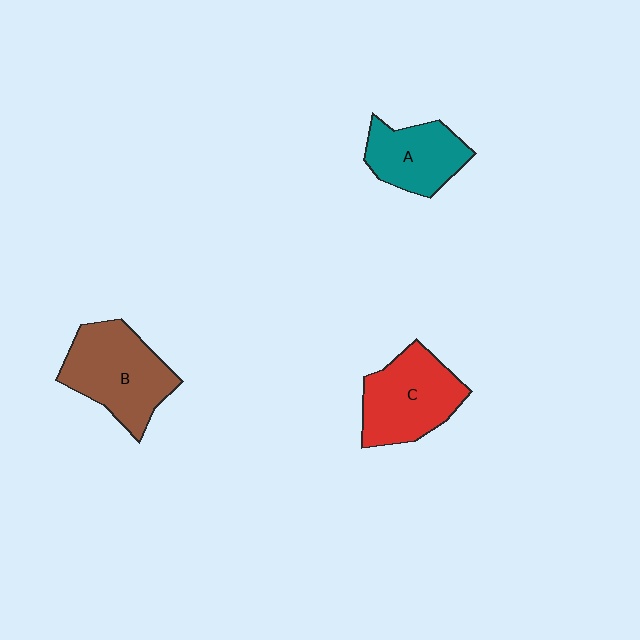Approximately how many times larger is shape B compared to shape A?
Approximately 1.4 times.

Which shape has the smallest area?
Shape A (teal).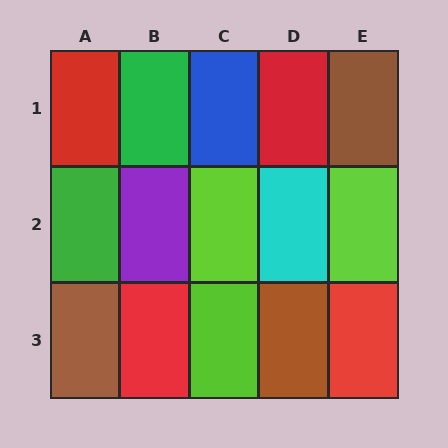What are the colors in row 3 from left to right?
Brown, red, lime, brown, red.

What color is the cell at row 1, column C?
Blue.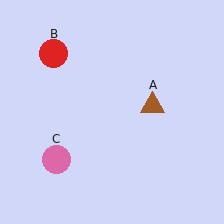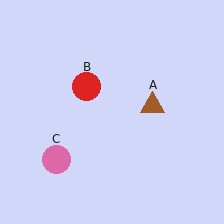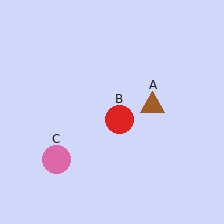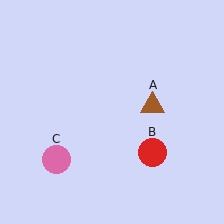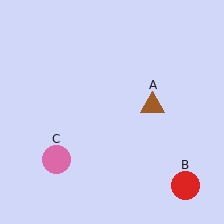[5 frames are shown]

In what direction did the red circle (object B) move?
The red circle (object B) moved down and to the right.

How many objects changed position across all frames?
1 object changed position: red circle (object B).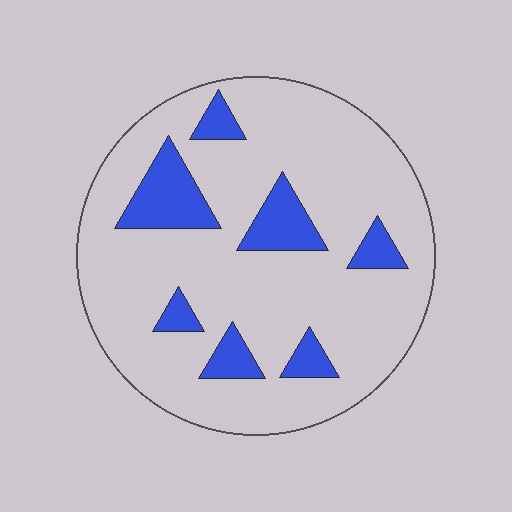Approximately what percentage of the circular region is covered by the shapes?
Approximately 15%.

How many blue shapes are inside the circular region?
7.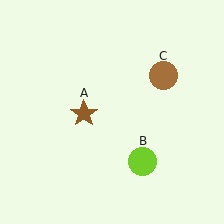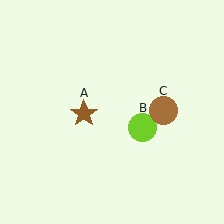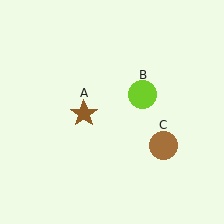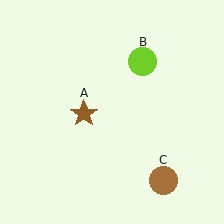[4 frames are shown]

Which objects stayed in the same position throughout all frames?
Brown star (object A) remained stationary.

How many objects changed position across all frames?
2 objects changed position: lime circle (object B), brown circle (object C).